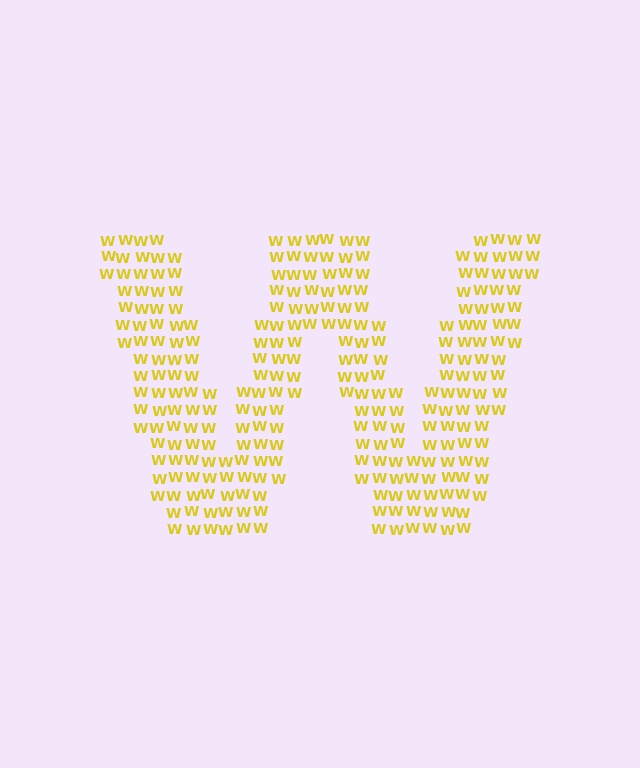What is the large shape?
The large shape is the letter W.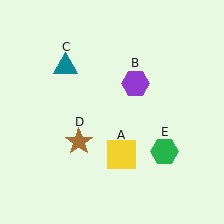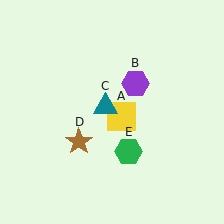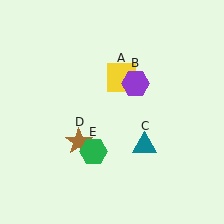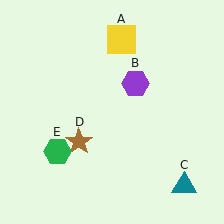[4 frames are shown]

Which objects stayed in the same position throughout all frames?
Purple hexagon (object B) and brown star (object D) remained stationary.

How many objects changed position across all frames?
3 objects changed position: yellow square (object A), teal triangle (object C), green hexagon (object E).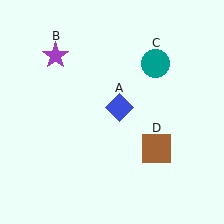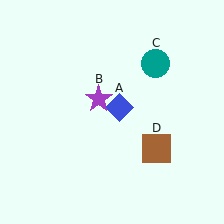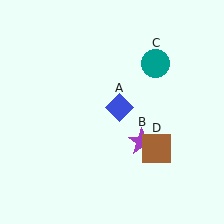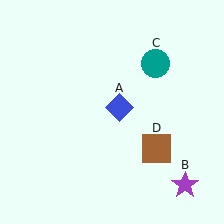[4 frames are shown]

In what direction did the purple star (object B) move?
The purple star (object B) moved down and to the right.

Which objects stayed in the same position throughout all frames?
Blue diamond (object A) and teal circle (object C) and brown square (object D) remained stationary.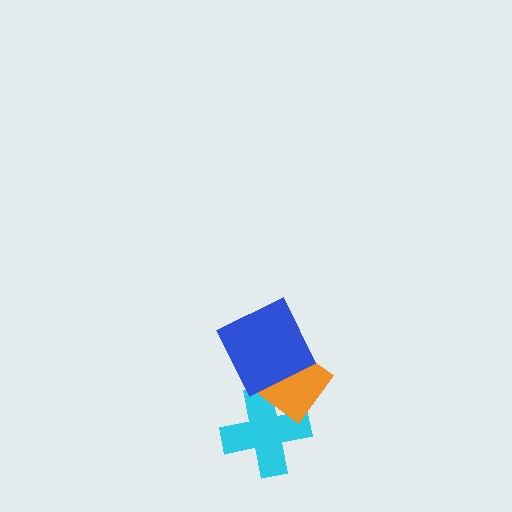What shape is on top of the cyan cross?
The orange diamond is on top of the cyan cross.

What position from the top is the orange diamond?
The orange diamond is 2nd from the top.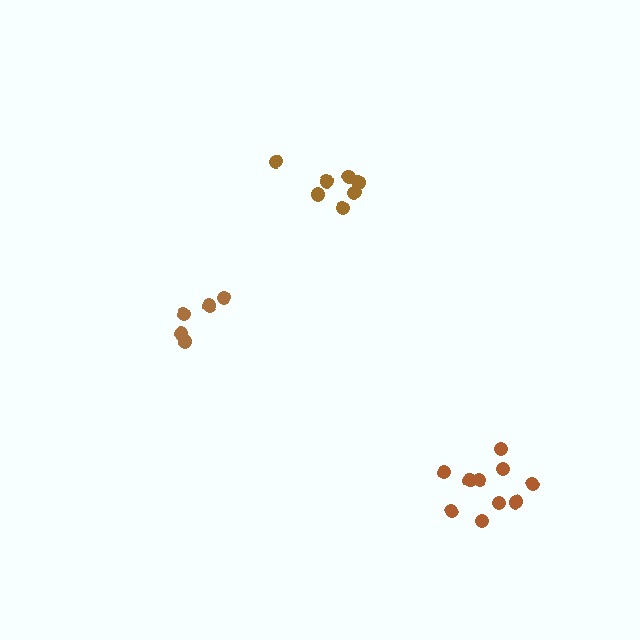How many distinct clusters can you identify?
There are 3 distinct clusters.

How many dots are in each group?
Group 1: 5 dots, Group 2: 10 dots, Group 3: 7 dots (22 total).